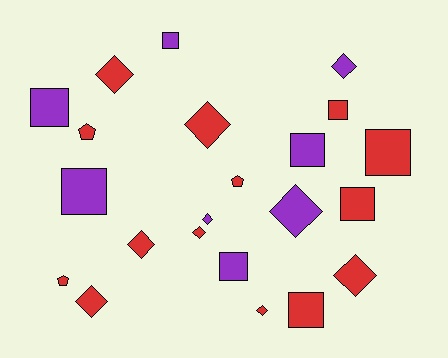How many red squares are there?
There are 4 red squares.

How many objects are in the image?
There are 22 objects.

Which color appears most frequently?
Red, with 14 objects.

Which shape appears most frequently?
Diamond, with 10 objects.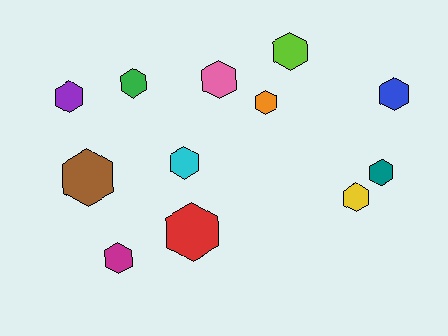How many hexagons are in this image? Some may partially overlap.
There are 12 hexagons.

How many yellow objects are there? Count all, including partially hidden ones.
There is 1 yellow object.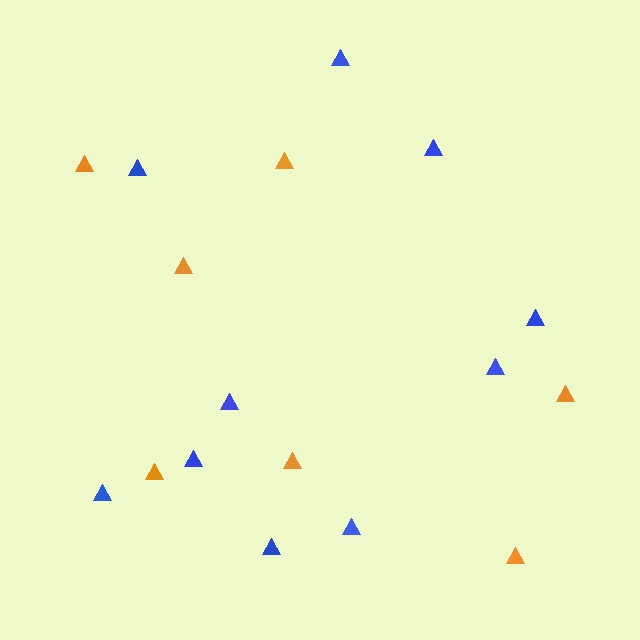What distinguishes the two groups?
There are 2 groups: one group of blue triangles (10) and one group of orange triangles (7).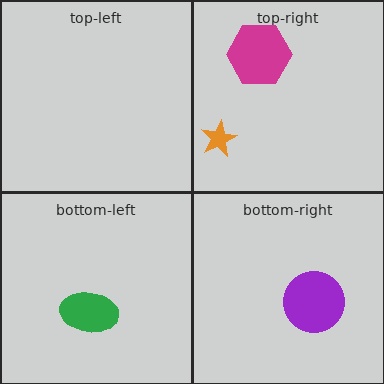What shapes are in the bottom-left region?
The green ellipse.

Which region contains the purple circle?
The bottom-right region.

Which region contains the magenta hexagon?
The top-right region.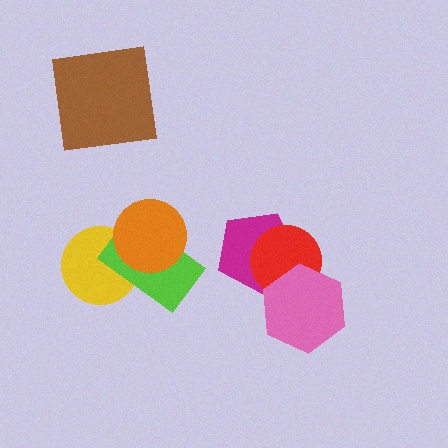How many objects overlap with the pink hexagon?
2 objects overlap with the pink hexagon.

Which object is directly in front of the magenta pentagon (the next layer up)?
The red circle is directly in front of the magenta pentagon.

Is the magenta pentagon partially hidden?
Yes, it is partially covered by another shape.